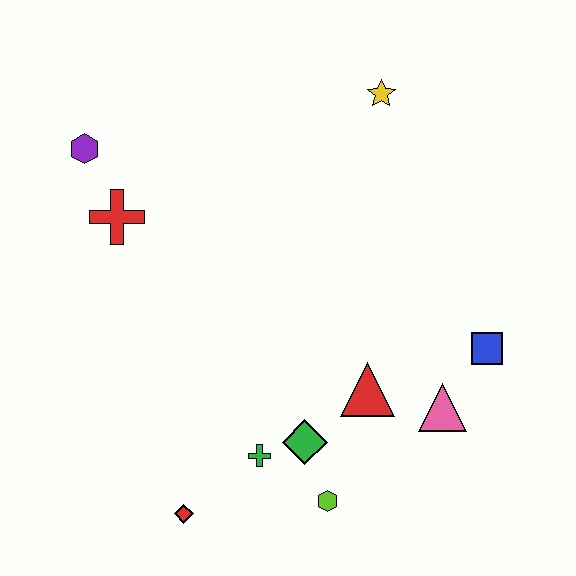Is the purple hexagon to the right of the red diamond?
No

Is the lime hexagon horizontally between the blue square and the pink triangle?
No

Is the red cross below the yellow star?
Yes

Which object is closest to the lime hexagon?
The green diamond is closest to the lime hexagon.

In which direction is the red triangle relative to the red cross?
The red triangle is to the right of the red cross.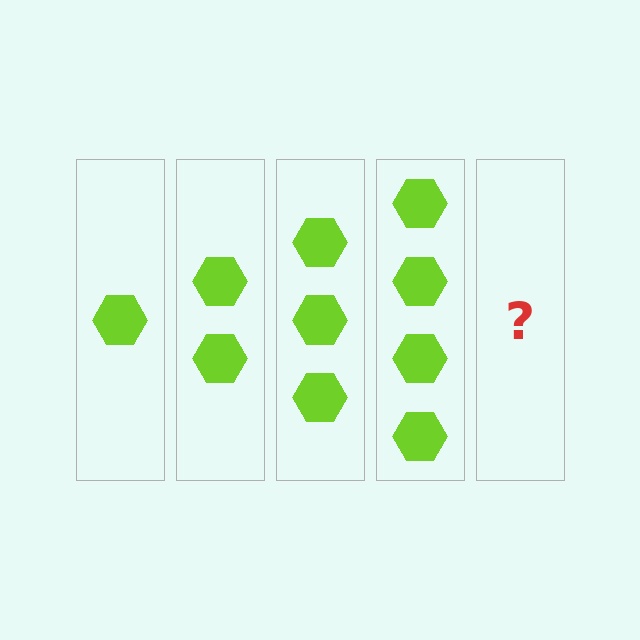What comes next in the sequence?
The next element should be 5 hexagons.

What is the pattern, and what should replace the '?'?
The pattern is that each step adds one more hexagon. The '?' should be 5 hexagons.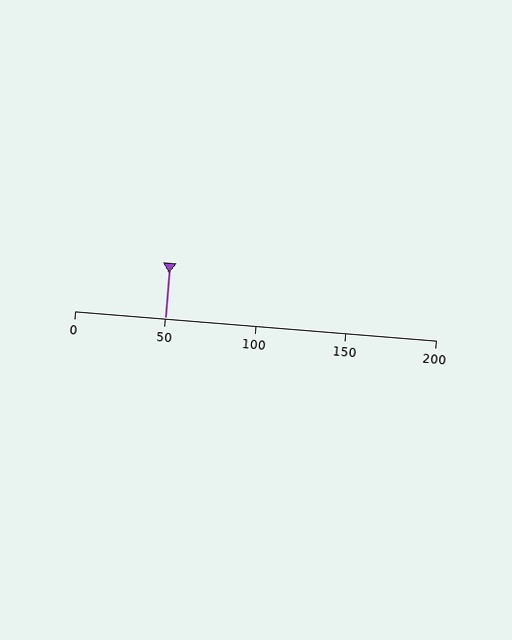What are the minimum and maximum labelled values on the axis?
The axis runs from 0 to 200.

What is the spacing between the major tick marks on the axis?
The major ticks are spaced 50 apart.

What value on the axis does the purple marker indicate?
The marker indicates approximately 50.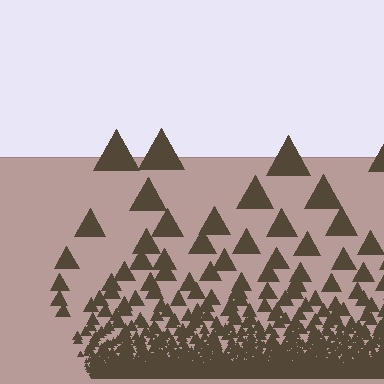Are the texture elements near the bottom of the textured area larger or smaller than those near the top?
Smaller. The gradient is inverted — elements near the bottom are smaller and denser.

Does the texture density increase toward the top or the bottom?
Density increases toward the bottom.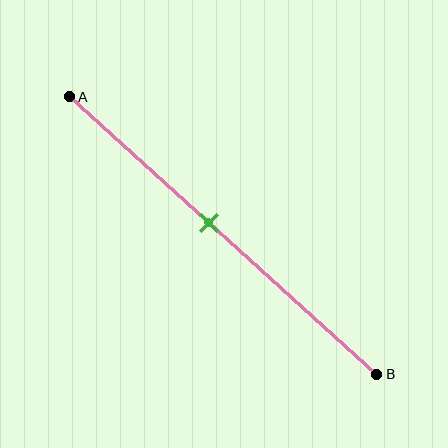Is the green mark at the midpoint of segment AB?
No, the mark is at about 45% from A, not at the 50% midpoint.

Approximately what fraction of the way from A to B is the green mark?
The green mark is approximately 45% of the way from A to B.